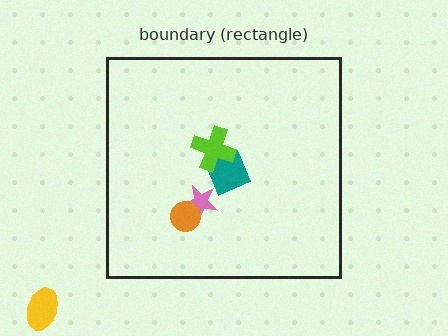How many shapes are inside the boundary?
4 inside, 1 outside.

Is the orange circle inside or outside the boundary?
Inside.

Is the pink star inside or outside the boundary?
Inside.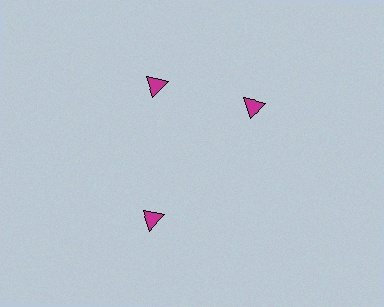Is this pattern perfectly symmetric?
No. The 3 magenta triangles are arranged in a ring, but one element near the 3 o'clock position is rotated out of alignment along the ring, breaking the 3-fold rotational symmetry.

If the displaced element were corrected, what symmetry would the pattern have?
It would have 3-fold rotational symmetry — the pattern would map onto itself every 120 degrees.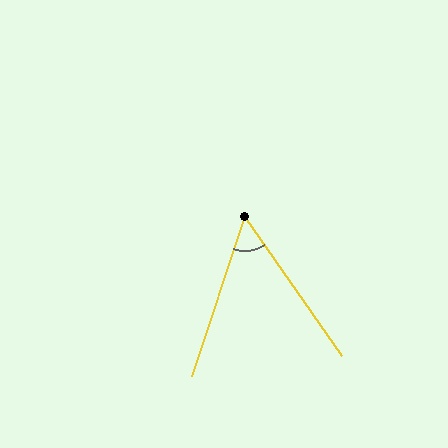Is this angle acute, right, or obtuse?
It is acute.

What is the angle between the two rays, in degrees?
Approximately 53 degrees.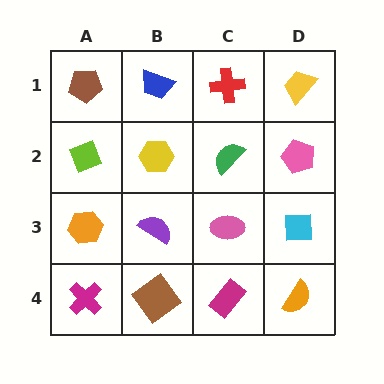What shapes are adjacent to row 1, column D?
A pink pentagon (row 2, column D), a red cross (row 1, column C).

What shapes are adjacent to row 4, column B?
A purple semicircle (row 3, column B), a magenta cross (row 4, column A), a magenta rectangle (row 4, column C).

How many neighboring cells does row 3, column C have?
4.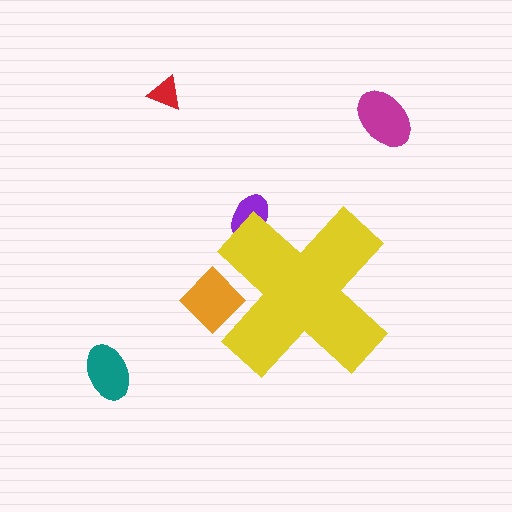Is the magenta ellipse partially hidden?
No, the magenta ellipse is fully visible.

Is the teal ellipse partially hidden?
No, the teal ellipse is fully visible.